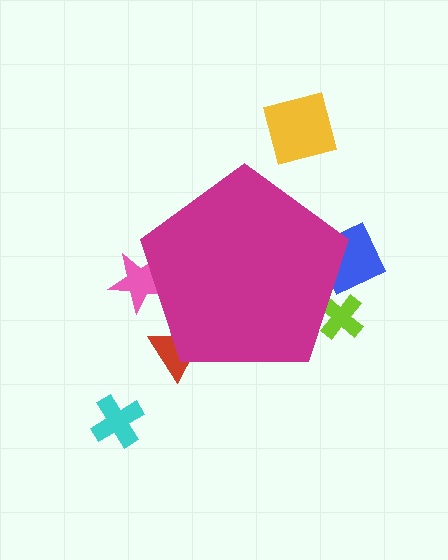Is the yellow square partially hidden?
No, the yellow square is fully visible.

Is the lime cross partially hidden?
Yes, the lime cross is partially hidden behind the magenta pentagon.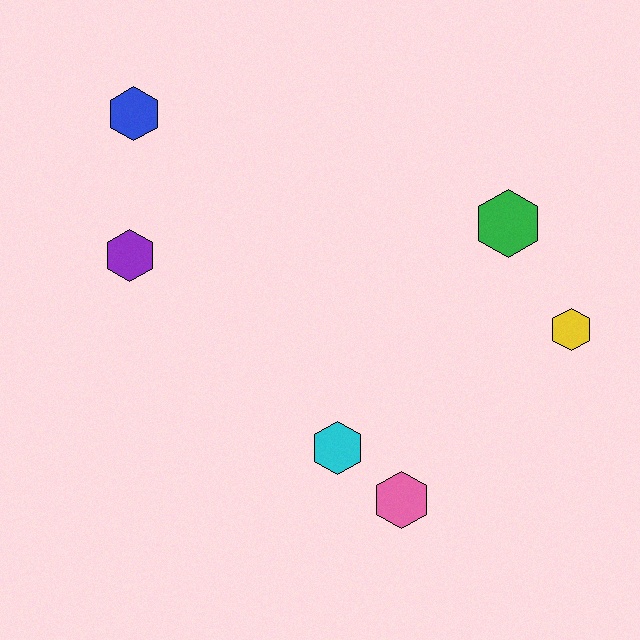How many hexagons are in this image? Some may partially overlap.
There are 6 hexagons.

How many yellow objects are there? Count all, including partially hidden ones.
There is 1 yellow object.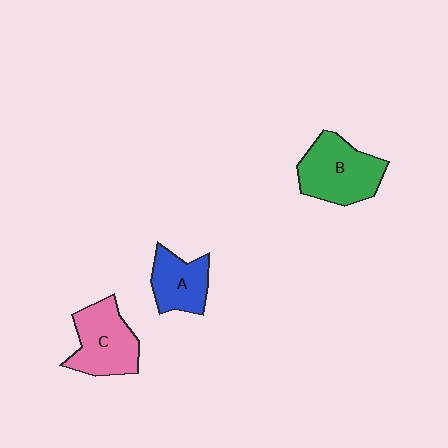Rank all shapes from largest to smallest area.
From largest to smallest: B (green), C (pink), A (blue).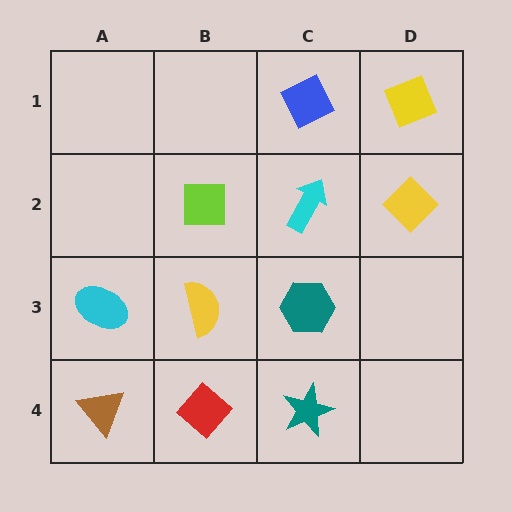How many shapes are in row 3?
3 shapes.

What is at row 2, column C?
A cyan arrow.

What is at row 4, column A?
A brown triangle.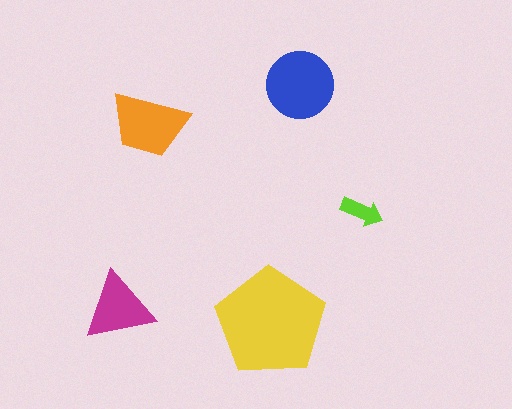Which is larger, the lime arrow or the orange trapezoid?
The orange trapezoid.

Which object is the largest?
The yellow pentagon.